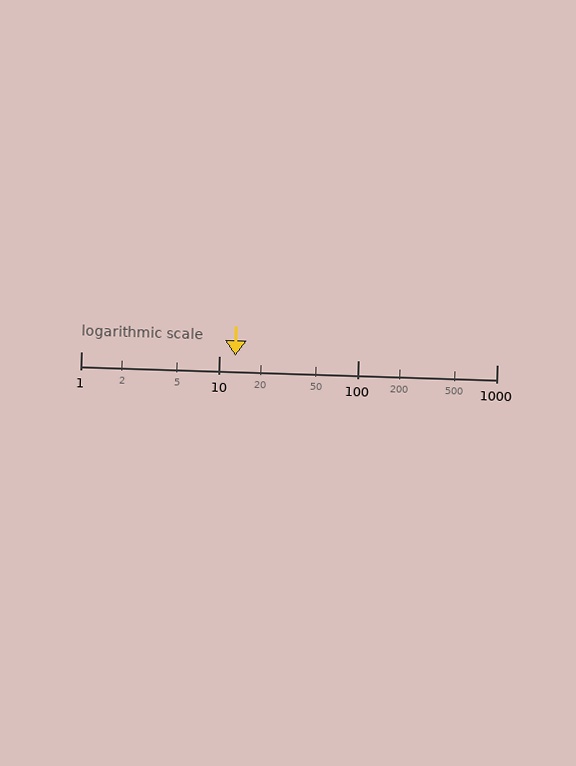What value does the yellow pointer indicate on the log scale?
The pointer indicates approximately 13.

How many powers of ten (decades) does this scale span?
The scale spans 3 decades, from 1 to 1000.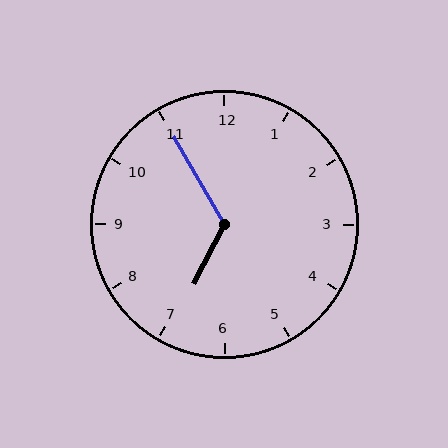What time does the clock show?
6:55.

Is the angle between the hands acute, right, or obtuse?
It is obtuse.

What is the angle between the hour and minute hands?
Approximately 122 degrees.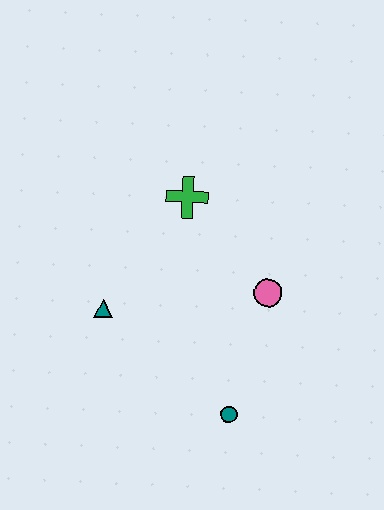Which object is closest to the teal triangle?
The green cross is closest to the teal triangle.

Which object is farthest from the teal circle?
The green cross is farthest from the teal circle.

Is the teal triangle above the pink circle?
No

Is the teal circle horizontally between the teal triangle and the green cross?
No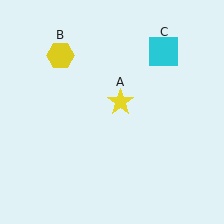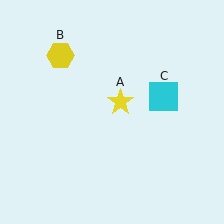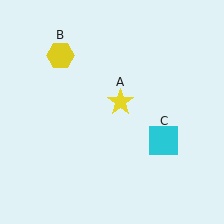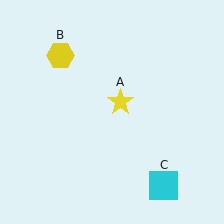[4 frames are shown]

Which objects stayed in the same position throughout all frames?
Yellow star (object A) and yellow hexagon (object B) remained stationary.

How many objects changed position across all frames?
1 object changed position: cyan square (object C).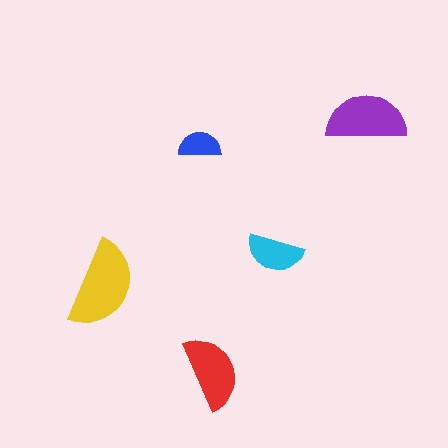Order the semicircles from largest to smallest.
the yellow one, the purple one, the red one, the cyan one, the blue one.